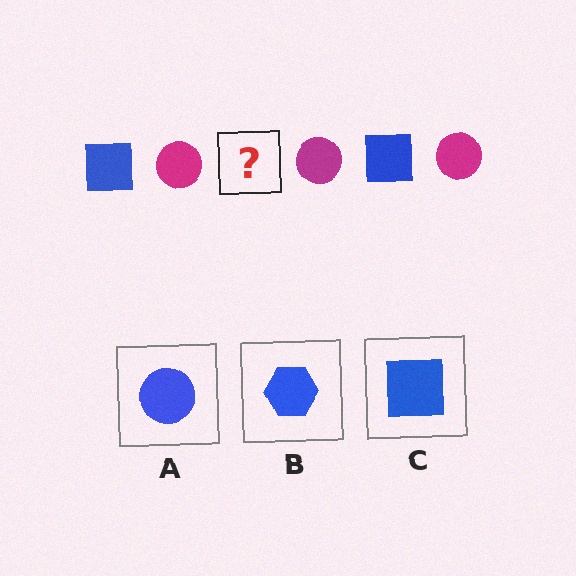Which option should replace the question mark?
Option C.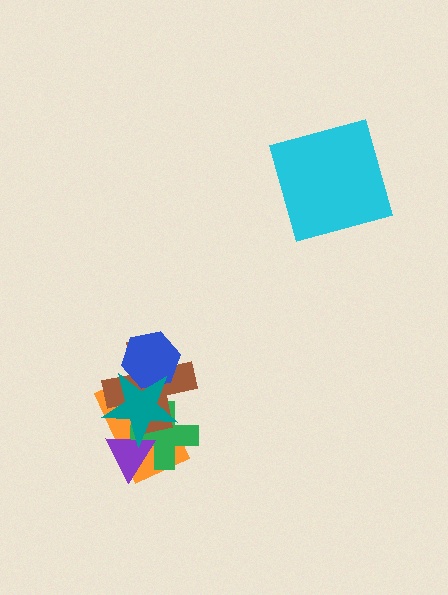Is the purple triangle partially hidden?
Yes, it is partially covered by another shape.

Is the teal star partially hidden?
No, no other shape covers it.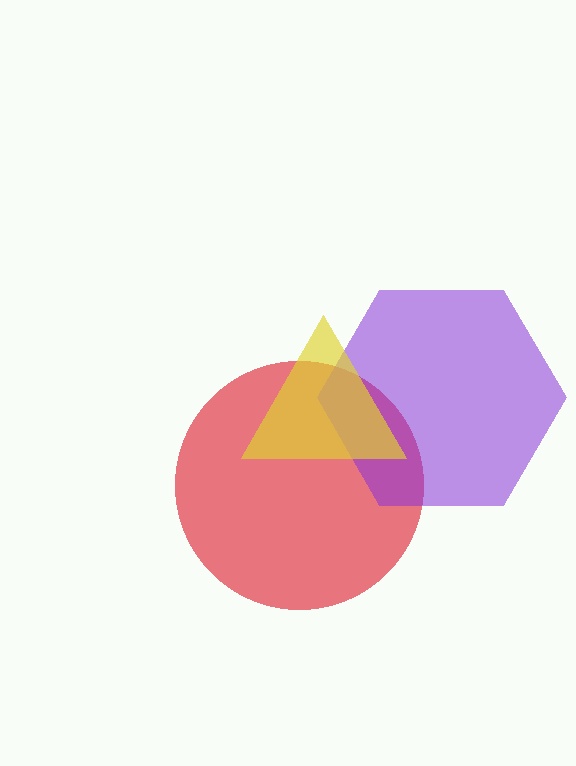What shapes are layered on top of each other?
The layered shapes are: a red circle, a purple hexagon, a yellow triangle.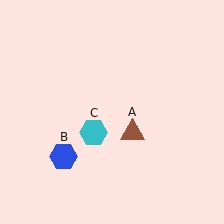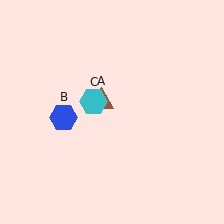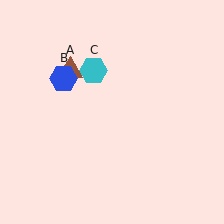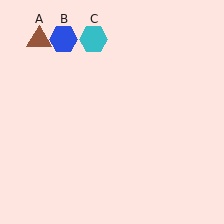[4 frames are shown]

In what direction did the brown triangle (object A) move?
The brown triangle (object A) moved up and to the left.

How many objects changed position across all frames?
3 objects changed position: brown triangle (object A), blue hexagon (object B), cyan hexagon (object C).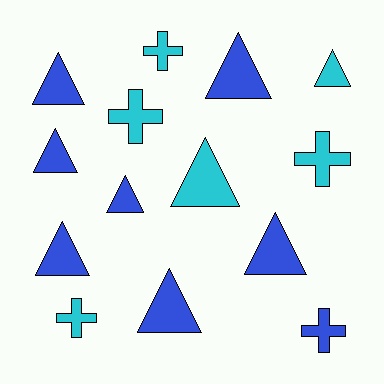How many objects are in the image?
There are 14 objects.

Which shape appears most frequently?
Triangle, with 9 objects.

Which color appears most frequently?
Blue, with 8 objects.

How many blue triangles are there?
There are 7 blue triangles.